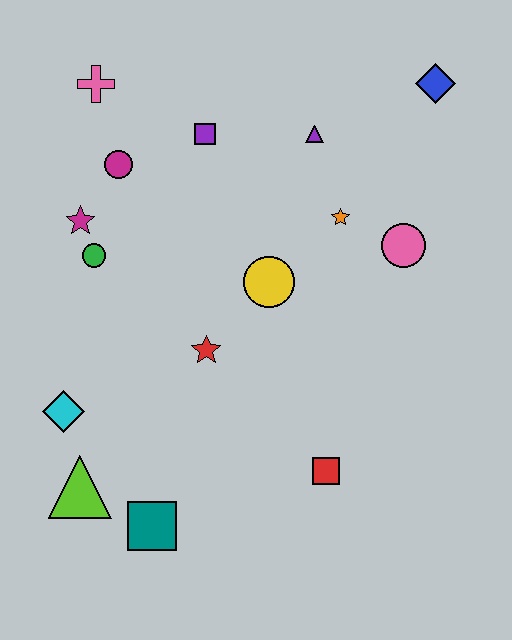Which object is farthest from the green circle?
The blue diamond is farthest from the green circle.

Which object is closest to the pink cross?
The magenta circle is closest to the pink cross.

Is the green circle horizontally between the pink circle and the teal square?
No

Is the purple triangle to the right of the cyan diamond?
Yes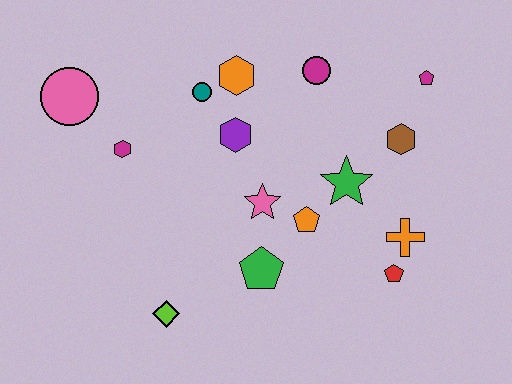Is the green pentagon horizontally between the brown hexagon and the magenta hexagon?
Yes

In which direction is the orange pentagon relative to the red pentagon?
The orange pentagon is to the left of the red pentagon.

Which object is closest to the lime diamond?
The green pentagon is closest to the lime diamond.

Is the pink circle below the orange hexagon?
Yes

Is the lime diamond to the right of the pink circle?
Yes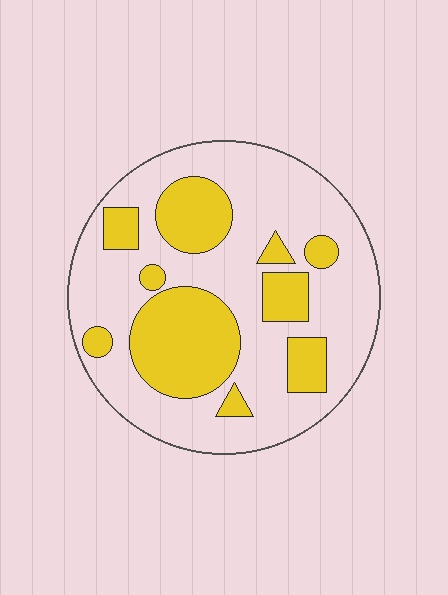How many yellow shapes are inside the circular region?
10.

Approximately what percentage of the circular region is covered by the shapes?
Approximately 30%.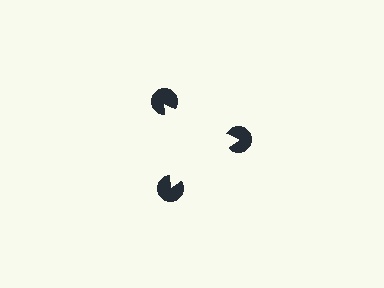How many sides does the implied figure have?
3 sides.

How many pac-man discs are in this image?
There are 3 — one at each vertex of the illusory triangle.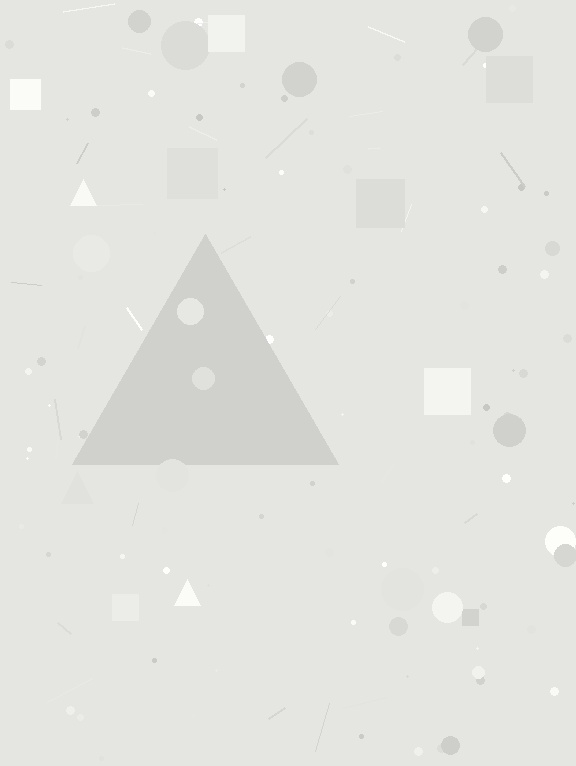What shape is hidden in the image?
A triangle is hidden in the image.